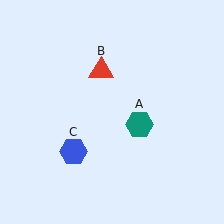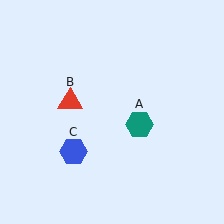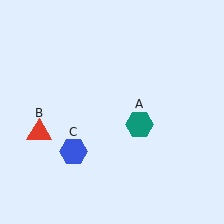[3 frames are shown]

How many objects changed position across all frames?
1 object changed position: red triangle (object B).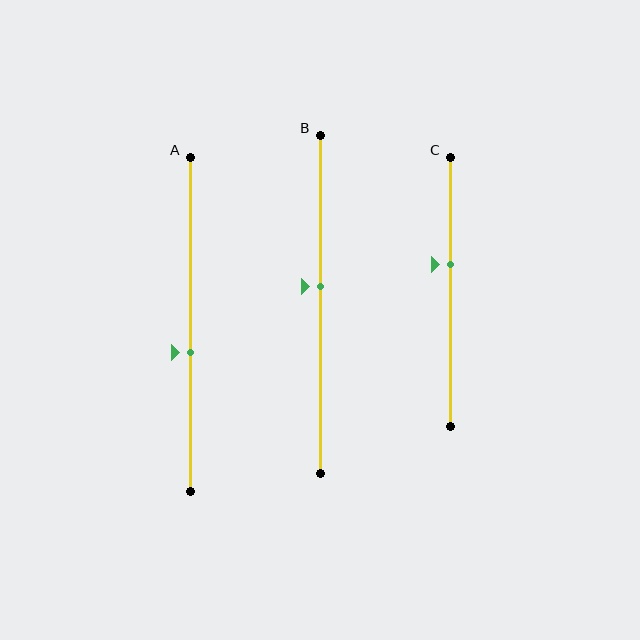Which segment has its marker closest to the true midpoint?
Segment B has its marker closest to the true midpoint.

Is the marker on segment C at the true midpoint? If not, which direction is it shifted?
No, the marker on segment C is shifted upward by about 10% of the segment length.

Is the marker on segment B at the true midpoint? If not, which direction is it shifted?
No, the marker on segment B is shifted upward by about 5% of the segment length.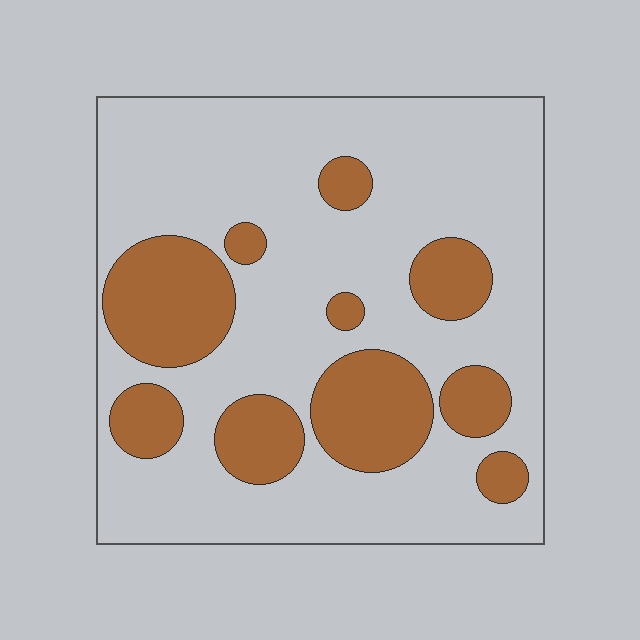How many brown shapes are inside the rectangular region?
10.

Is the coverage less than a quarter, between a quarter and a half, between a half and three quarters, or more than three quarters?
Between a quarter and a half.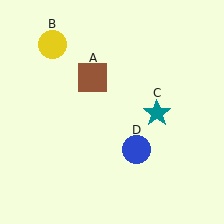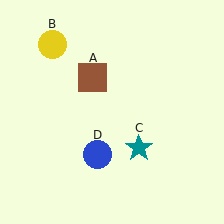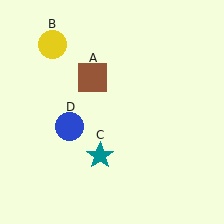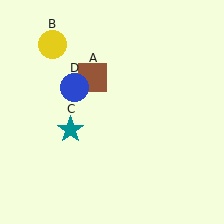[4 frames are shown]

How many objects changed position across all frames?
2 objects changed position: teal star (object C), blue circle (object D).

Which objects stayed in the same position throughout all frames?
Brown square (object A) and yellow circle (object B) remained stationary.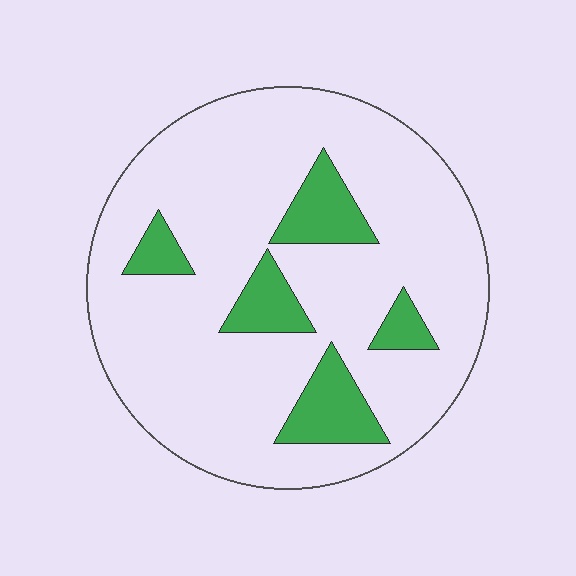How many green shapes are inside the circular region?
5.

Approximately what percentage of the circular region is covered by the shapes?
Approximately 15%.